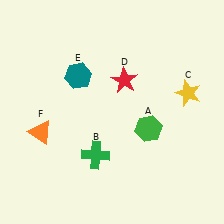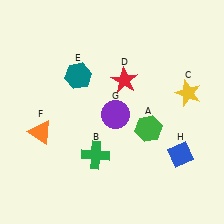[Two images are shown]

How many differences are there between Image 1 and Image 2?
There are 2 differences between the two images.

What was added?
A purple circle (G), a blue diamond (H) were added in Image 2.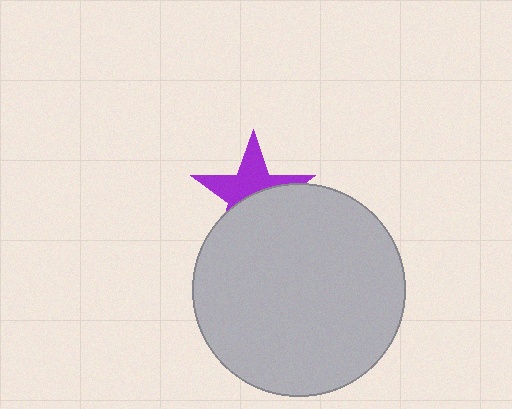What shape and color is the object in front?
The object in front is a light gray circle.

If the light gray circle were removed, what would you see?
You would see the complete purple star.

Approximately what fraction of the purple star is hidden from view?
Roughly 50% of the purple star is hidden behind the light gray circle.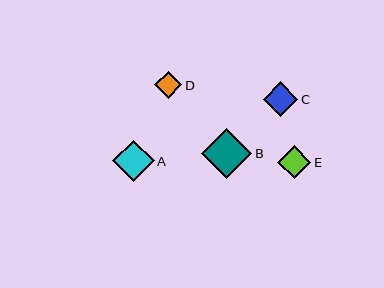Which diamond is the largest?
Diamond B is the largest with a size of approximately 50 pixels.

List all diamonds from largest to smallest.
From largest to smallest: B, A, C, E, D.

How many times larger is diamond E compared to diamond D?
Diamond E is approximately 1.2 times the size of diamond D.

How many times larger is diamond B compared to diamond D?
Diamond B is approximately 1.8 times the size of diamond D.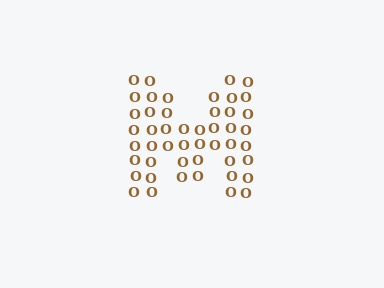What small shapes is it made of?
It is made of small letter O's.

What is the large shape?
The large shape is the letter M.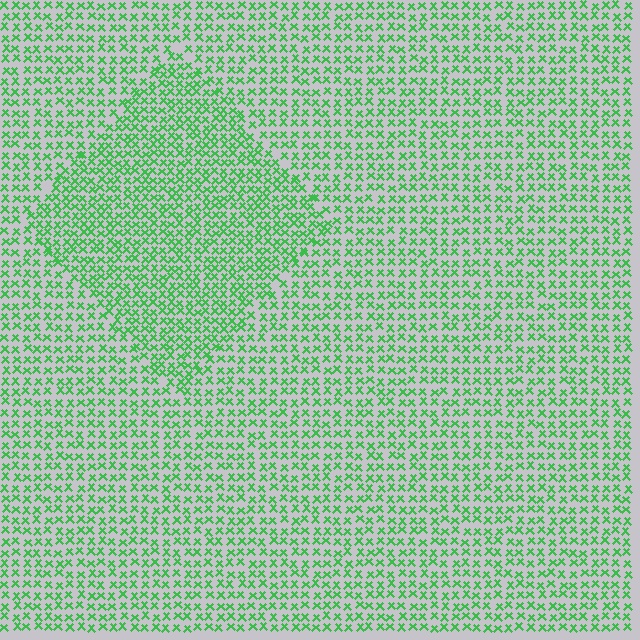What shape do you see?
I see a diamond.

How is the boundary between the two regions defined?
The boundary is defined by a change in element density (approximately 1.5x ratio). All elements are the same color, size, and shape.